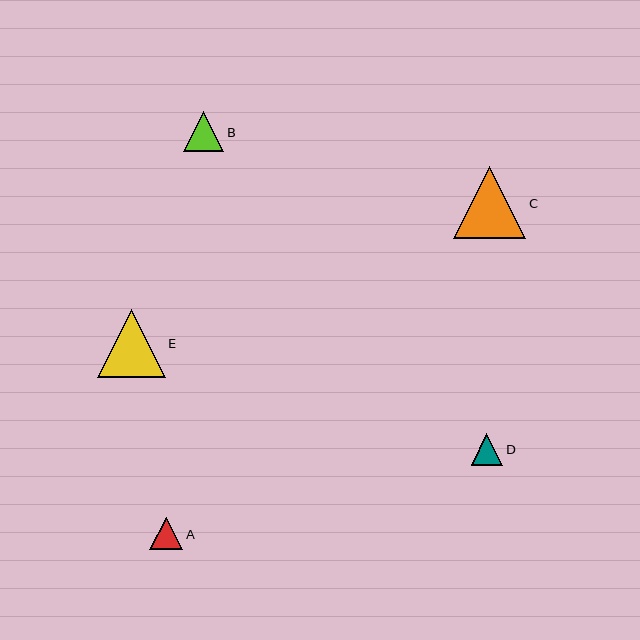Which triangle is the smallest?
Triangle D is the smallest with a size of approximately 31 pixels.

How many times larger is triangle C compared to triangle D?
Triangle C is approximately 2.3 times the size of triangle D.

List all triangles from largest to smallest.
From largest to smallest: C, E, B, A, D.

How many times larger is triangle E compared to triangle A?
Triangle E is approximately 2.1 times the size of triangle A.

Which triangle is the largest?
Triangle C is the largest with a size of approximately 72 pixels.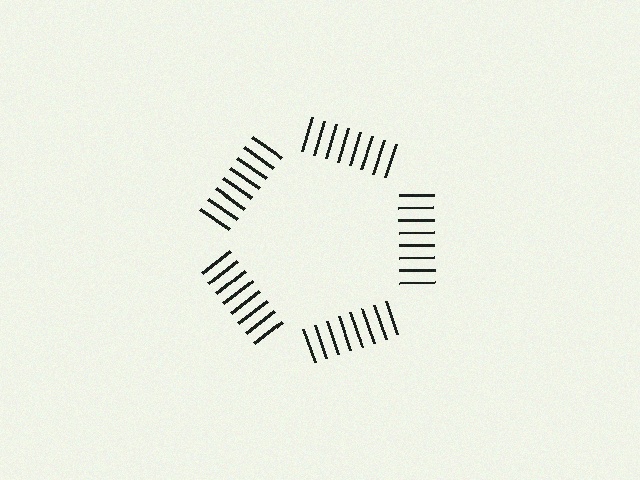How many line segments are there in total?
40 — 8 along each of the 5 edges.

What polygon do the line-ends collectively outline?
An illusory pentagon — the line segments terminate on its edges but no continuous stroke is drawn.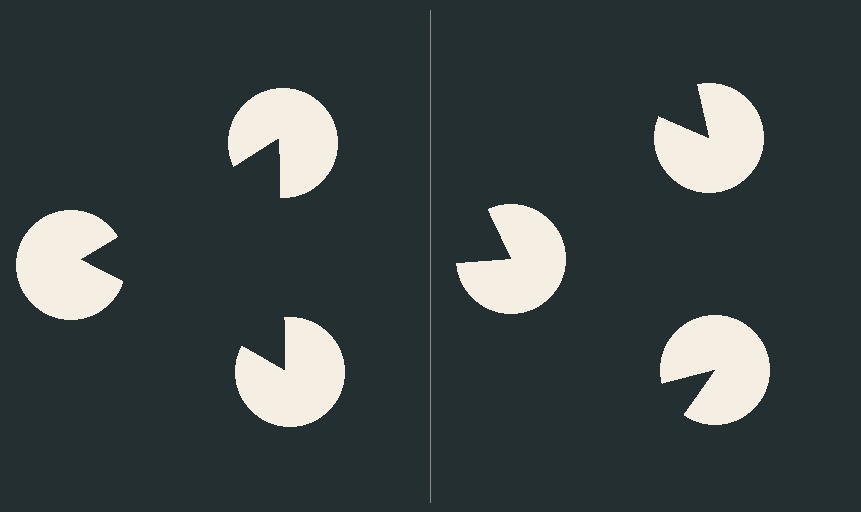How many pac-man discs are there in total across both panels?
6 — 3 on each side.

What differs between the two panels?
The pac-man discs are positioned identically on both sides; only the wedge orientations differ. On the left they align to a triangle; on the right they are misaligned.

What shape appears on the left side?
An illusory triangle.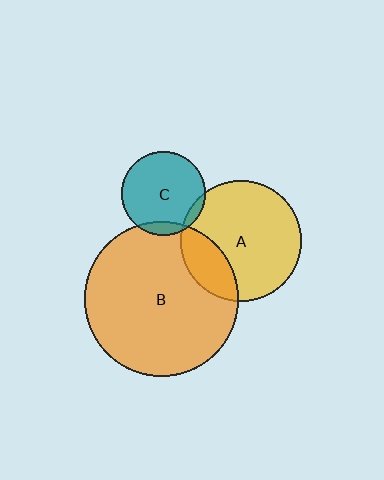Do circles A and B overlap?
Yes.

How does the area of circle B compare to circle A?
Approximately 1.6 times.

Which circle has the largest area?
Circle B (orange).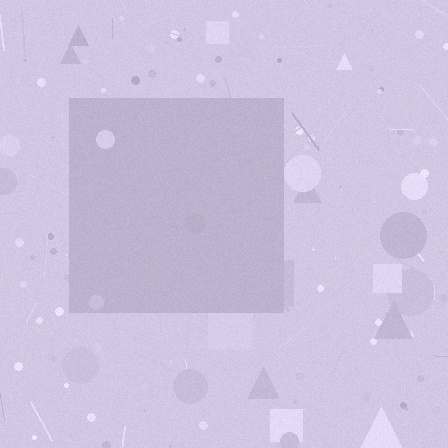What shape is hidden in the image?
A square is hidden in the image.